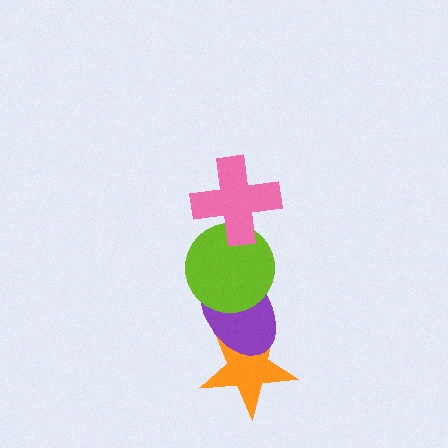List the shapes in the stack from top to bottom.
From top to bottom: the pink cross, the lime circle, the purple ellipse, the orange star.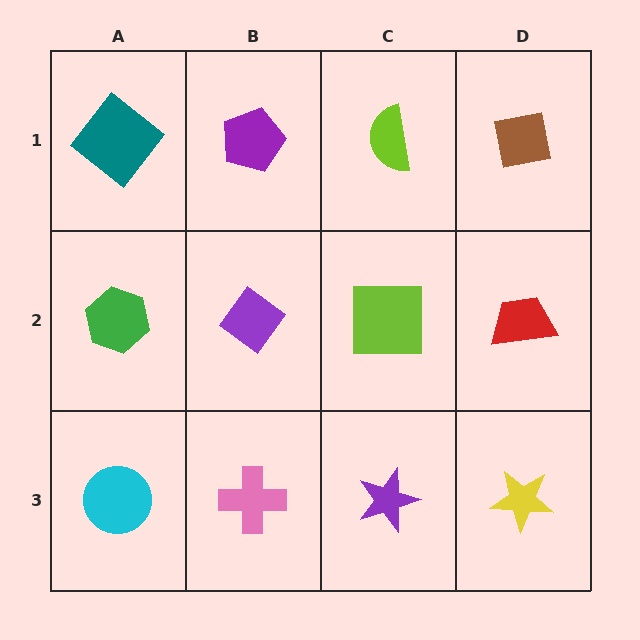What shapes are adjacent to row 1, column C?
A lime square (row 2, column C), a purple pentagon (row 1, column B), a brown square (row 1, column D).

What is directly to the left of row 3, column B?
A cyan circle.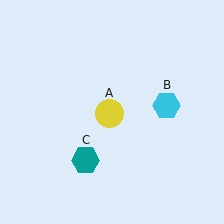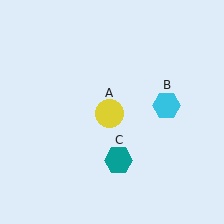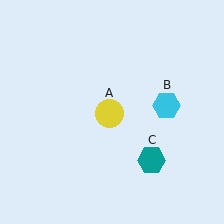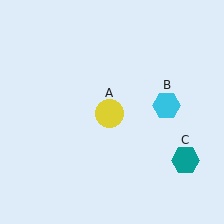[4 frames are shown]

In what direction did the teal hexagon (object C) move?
The teal hexagon (object C) moved right.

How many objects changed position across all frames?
1 object changed position: teal hexagon (object C).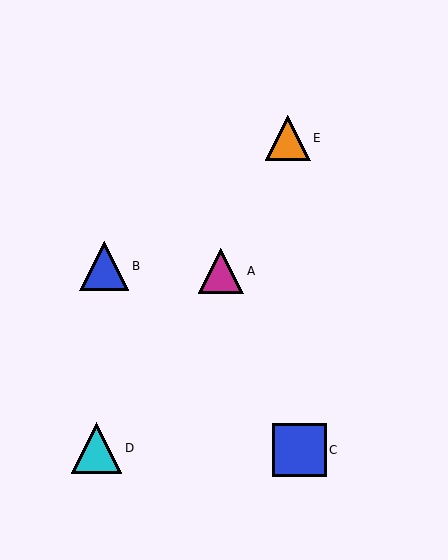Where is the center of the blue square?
The center of the blue square is at (300, 450).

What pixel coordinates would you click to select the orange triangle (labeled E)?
Click at (288, 138) to select the orange triangle E.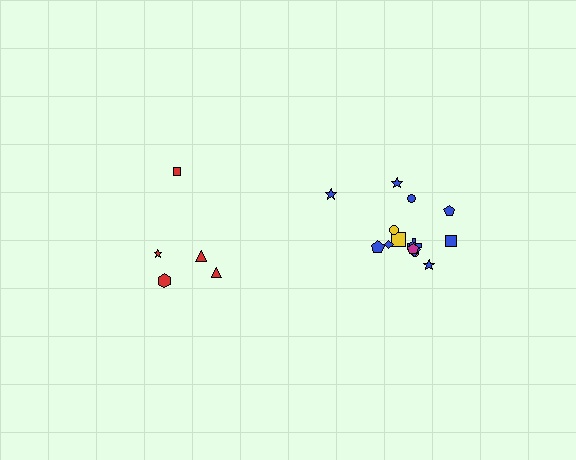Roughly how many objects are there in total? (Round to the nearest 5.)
Roughly 20 objects in total.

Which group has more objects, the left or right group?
The right group.